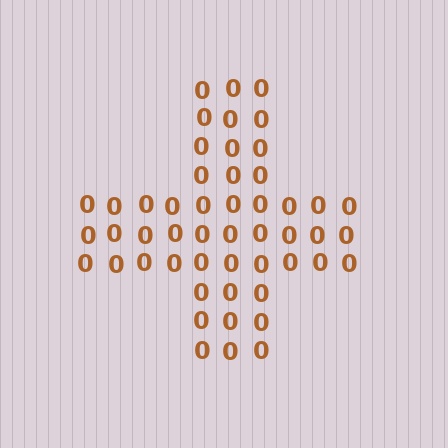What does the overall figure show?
The overall figure shows a cross.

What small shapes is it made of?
It is made of small digit 0's.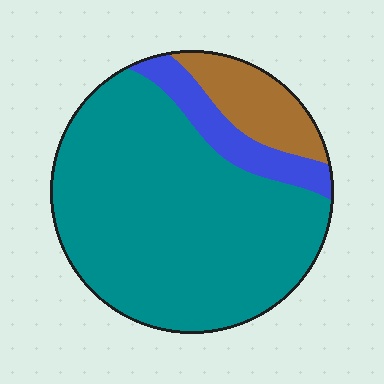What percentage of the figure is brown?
Brown covers about 15% of the figure.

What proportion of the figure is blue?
Blue covers 11% of the figure.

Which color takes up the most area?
Teal, at roughly 75%.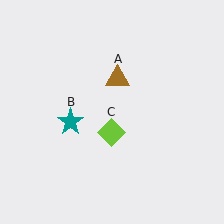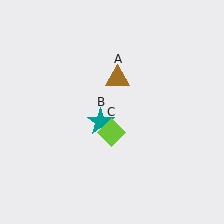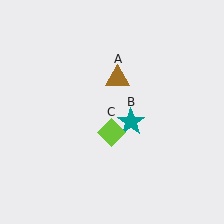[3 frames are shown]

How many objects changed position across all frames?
1 object changed position: teal star (object B).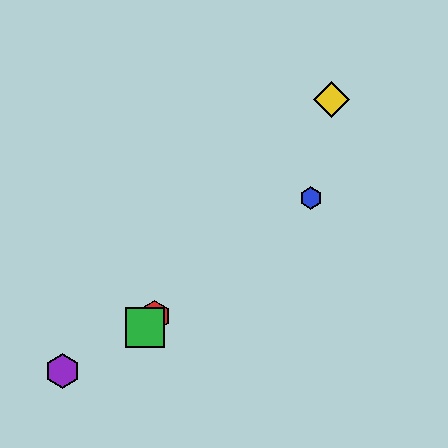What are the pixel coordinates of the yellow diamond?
The yellow diamond is at (331, 100).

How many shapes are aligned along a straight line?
3 shapes (the red hexagon, the green square, the yellow diamond) are aligned along a straight line.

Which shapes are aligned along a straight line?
The red hexagon, the green square, the yellow diamond are aligned along a straight line.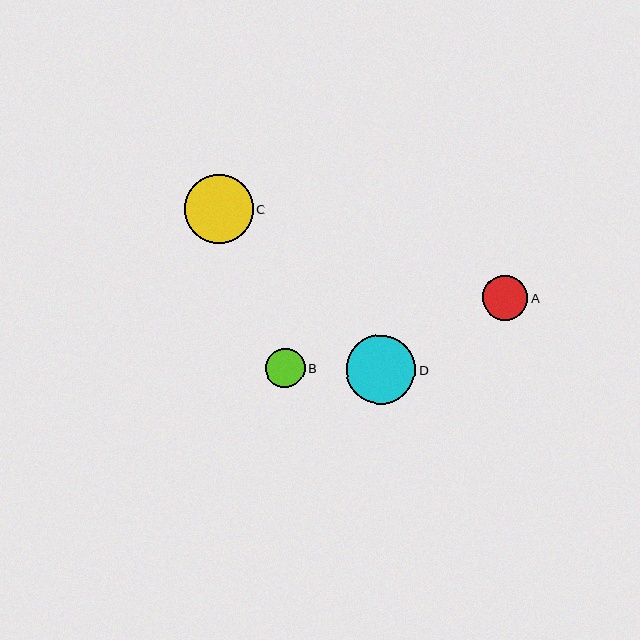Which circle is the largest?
Circle D is the largest with a size of approximately 69 pixels.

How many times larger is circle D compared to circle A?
Circle D is approximately 1.5 times the size of circle A.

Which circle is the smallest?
Circle B is the smallest with a size of approximately 39 pixels.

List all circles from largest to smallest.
From largest to smallest: D, C, A, B.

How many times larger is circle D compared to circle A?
Circle D is approximately 1.5 times the size of circle A.